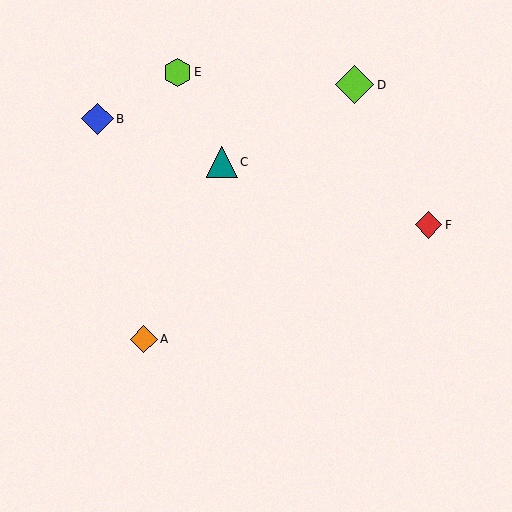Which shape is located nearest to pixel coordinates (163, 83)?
The lime hexagon (labeled E) at (177, 72) is nearest to that location.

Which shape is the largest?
The lime diamond (labeled D) is the largest.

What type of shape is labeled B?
Shape B is a blue diamond.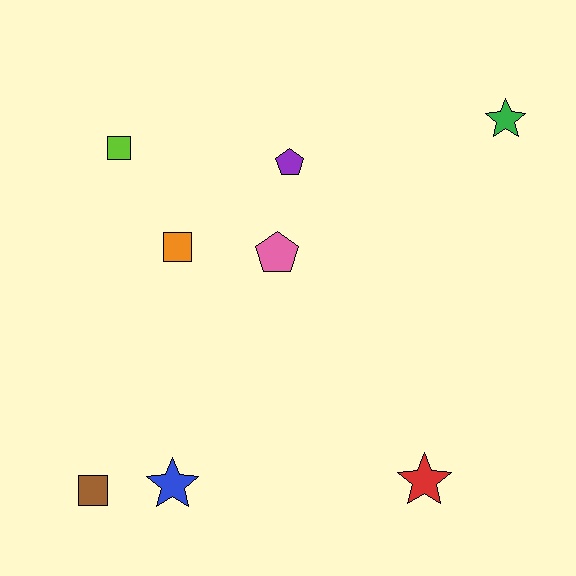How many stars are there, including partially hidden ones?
There are 3 stars.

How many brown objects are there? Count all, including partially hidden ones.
There is 1 brown object.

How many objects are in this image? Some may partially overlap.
There are 8 objects.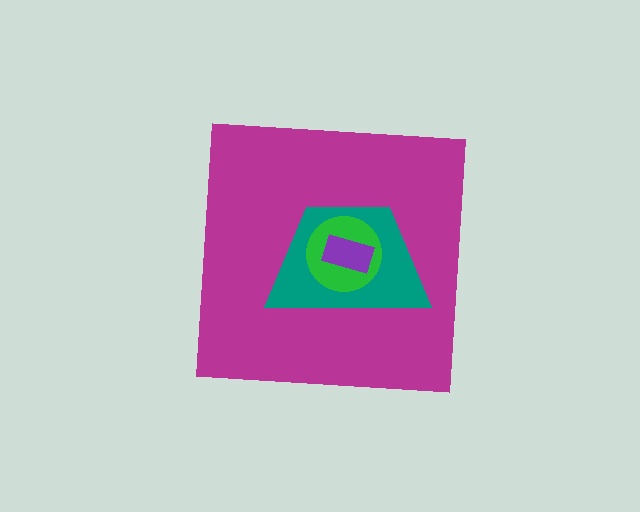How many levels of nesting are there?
4.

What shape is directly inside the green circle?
The purple rectangle.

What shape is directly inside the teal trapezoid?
The green circle.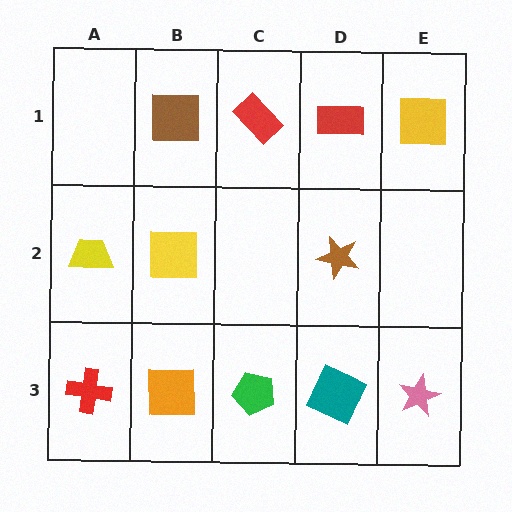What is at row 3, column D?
A teal square.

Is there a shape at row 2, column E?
No, that cell is empty.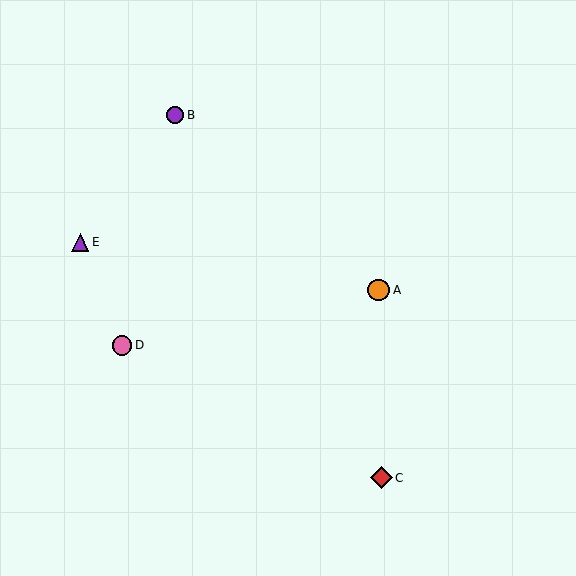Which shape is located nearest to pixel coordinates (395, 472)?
The red diamond (labeled C) at (381, 478) is nearest to that location.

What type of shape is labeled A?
Shape A is an orange circle.